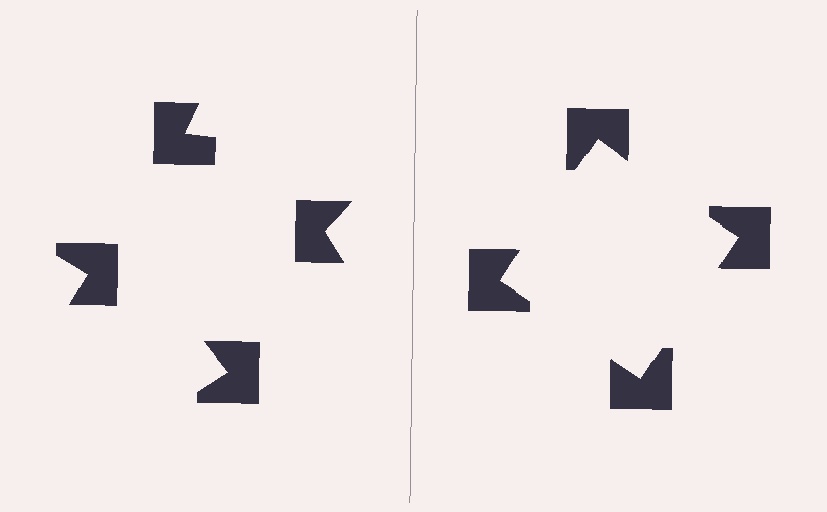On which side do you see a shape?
An illusory square appears on the right side. On the left side the wedge cuts are rotated, so no coherent shape forms.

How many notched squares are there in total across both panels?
8 — 4 on each side.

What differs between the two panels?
The notched squares are positioned identically on both sides; only the wedge orientations differ. On the right they align to a square; on the left they are misaligned.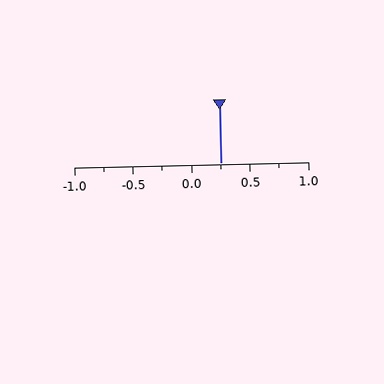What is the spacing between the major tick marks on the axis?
The major ticks are spaced 0.5 apart.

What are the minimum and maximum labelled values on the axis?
The axis runs from -1.0 to 1.0.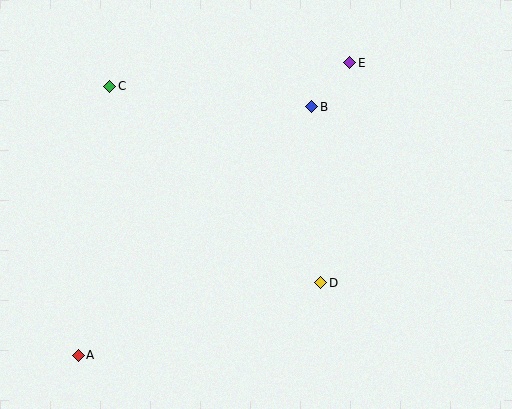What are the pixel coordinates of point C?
Point C is at (110, 86).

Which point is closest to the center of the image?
Point D at (321, 283) is closest to the center.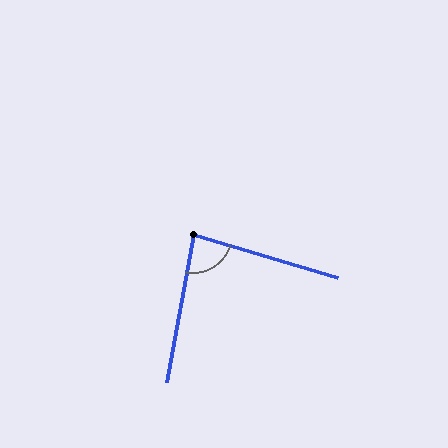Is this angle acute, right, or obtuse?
It is acute.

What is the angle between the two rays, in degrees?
Approximately 83 degrees.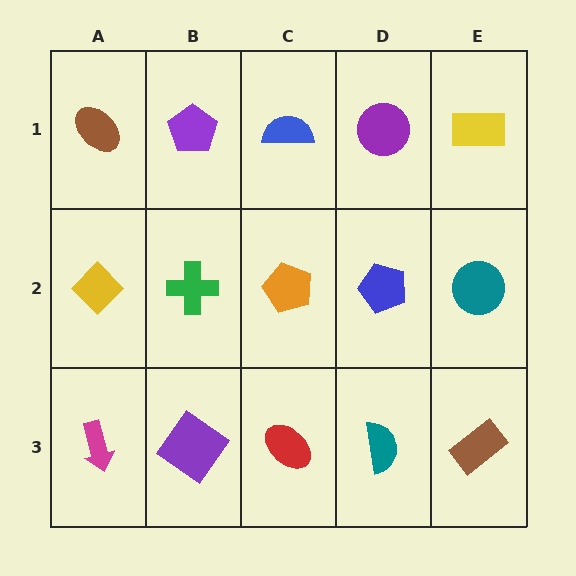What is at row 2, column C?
An orange pentagon.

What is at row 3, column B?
A purple diamond.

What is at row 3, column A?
A magenta arrow.